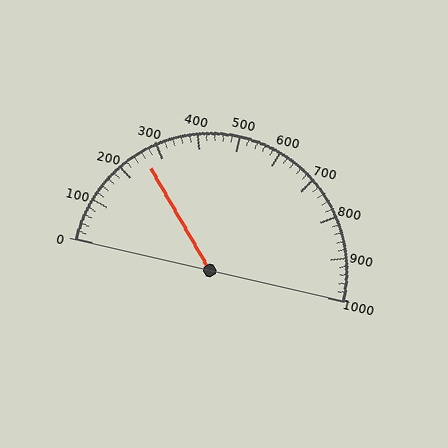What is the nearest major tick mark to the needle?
The nearest major tick mark is 300.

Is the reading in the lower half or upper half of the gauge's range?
The reading is in the lower half of the range (0 to 1000).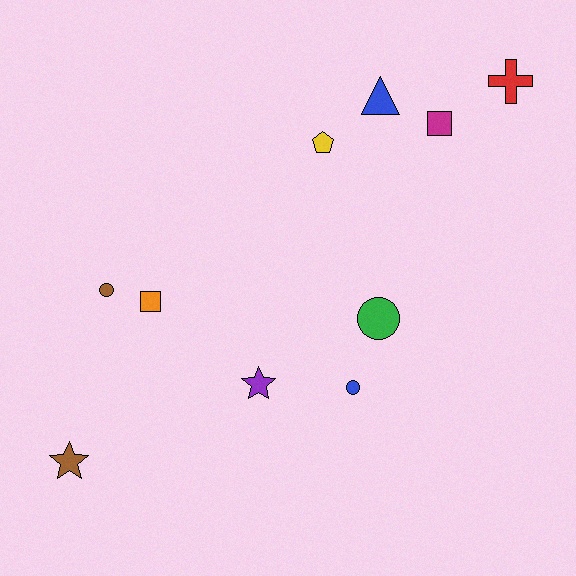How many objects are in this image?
There are 10 objects.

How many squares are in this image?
There are 2 squares.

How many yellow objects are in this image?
There is 1 yellow object.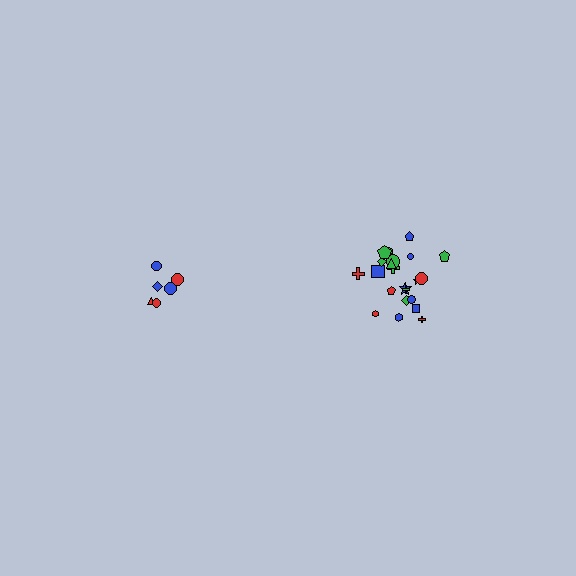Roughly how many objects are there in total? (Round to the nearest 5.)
Roughly 30 objects in total.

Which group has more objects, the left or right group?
The right group.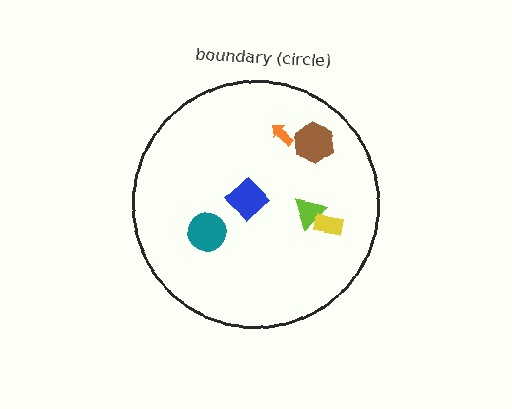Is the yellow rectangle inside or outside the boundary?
Inside.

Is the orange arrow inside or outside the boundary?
Inside.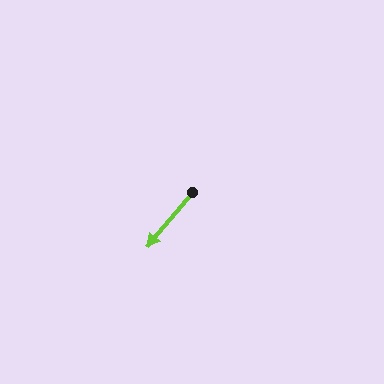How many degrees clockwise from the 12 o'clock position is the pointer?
Approximately 220 degrees.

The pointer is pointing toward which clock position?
Roughly 7 o'clock.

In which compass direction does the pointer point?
Southwest.